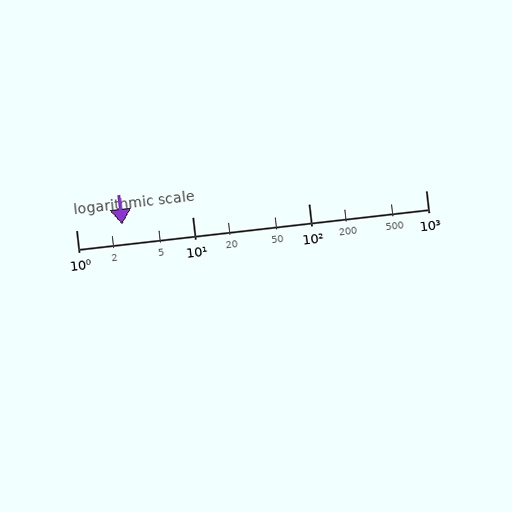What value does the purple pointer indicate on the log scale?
The pointer indicates approximately 2.5.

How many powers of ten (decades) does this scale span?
The scale spans 3 decades, from 1 to 1000.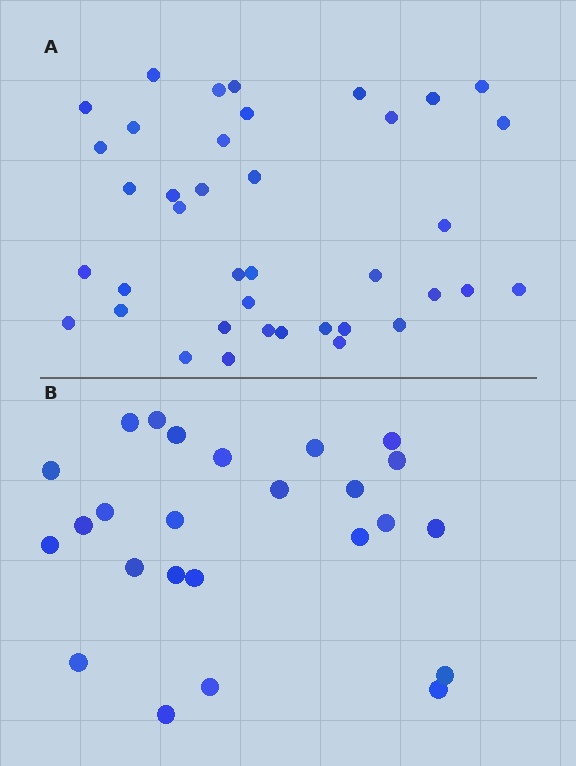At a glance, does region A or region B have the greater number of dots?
Region A (the top region) has more dots.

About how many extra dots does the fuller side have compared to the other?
Region A has approximately 15 more dots than region B.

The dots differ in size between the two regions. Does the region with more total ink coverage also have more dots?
No. Region B has more total ink coverage because its dots are larger, but region A actually contains more individual dots. Total area can be misleading — the number of items is what matters here.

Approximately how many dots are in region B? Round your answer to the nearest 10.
About 20 dots. (The exact count is 25, which rounds to 20.)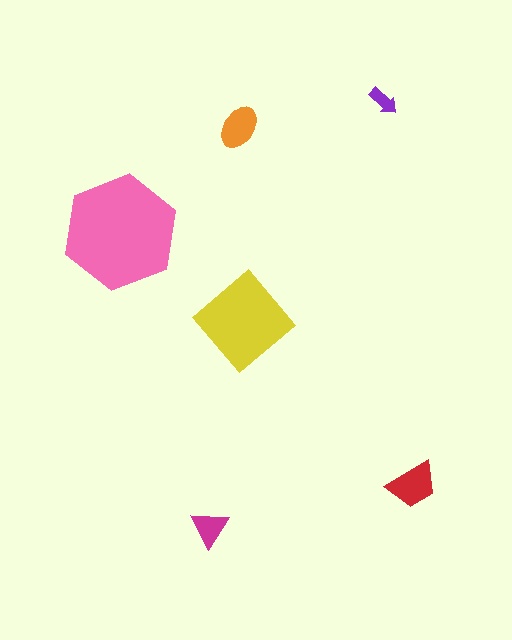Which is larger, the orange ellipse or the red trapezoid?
The red trapezoid.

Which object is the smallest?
The purple arrow.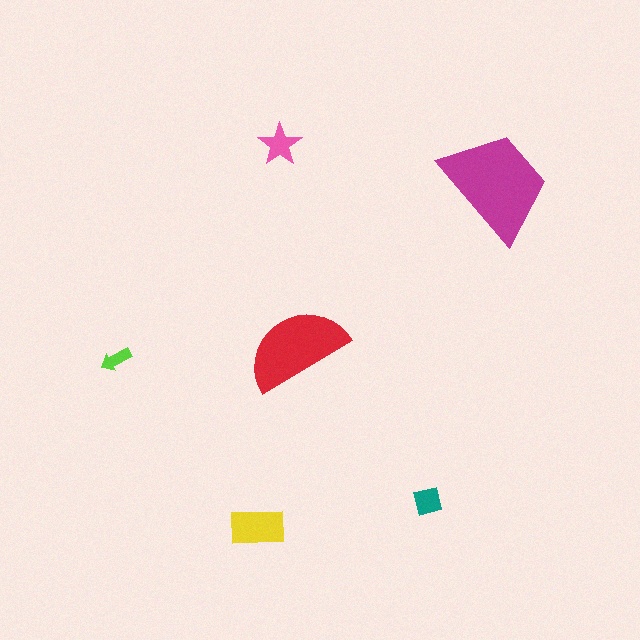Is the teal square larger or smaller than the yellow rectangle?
Smaller.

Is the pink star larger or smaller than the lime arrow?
Larger.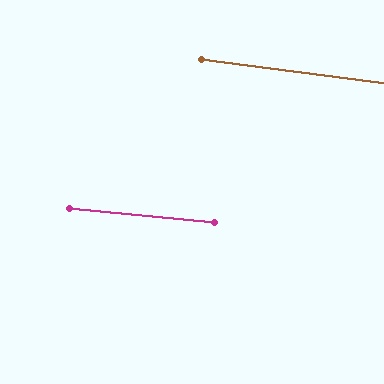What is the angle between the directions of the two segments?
Approximately 2 degrees.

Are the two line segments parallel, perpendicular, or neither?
Parallel — their directions differ by only 1.7°.